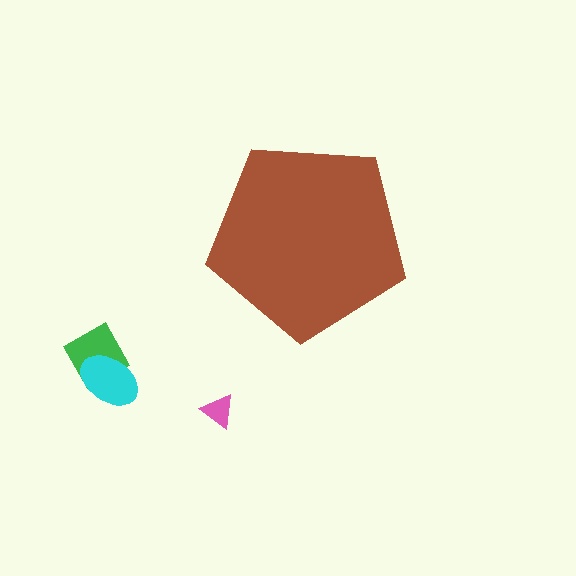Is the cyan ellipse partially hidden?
No, the cyan ellipse is fully visible.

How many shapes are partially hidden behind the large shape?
0 shapes are partially hidden.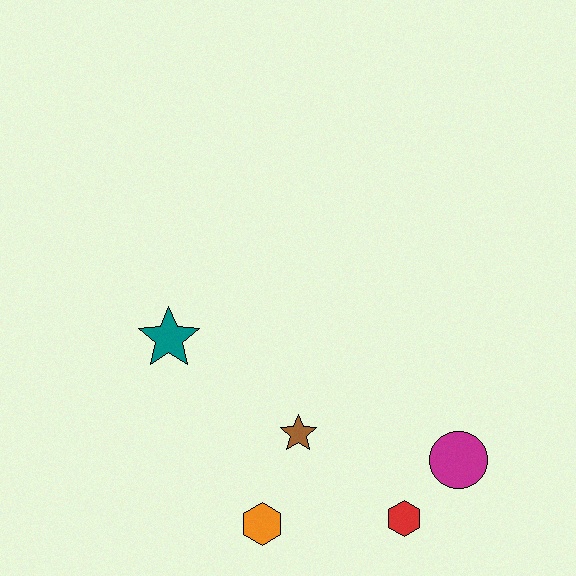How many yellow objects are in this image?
There are no yellow objects.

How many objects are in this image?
There are 5 objects.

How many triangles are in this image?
There are no triangles.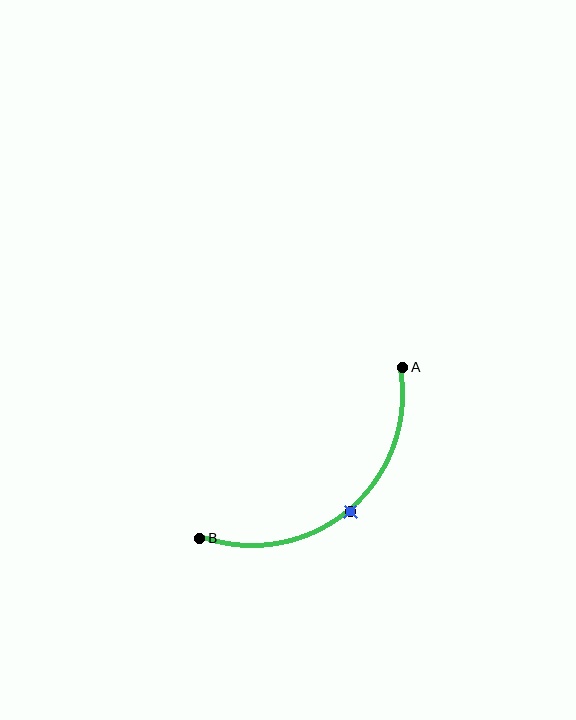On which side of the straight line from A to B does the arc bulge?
The arc bulges below and to the right of the straight line connecting A and B.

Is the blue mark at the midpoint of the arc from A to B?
Yes. The blue mark lies on the arc at equal arc-length from both A and B — it is the arc midpoint.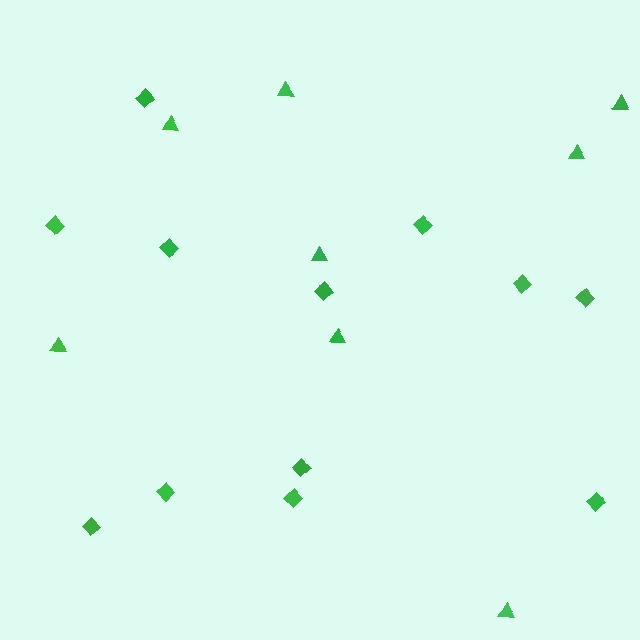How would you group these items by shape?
There are 2 groups: one group of triangles (8) and one group of diamonds (12).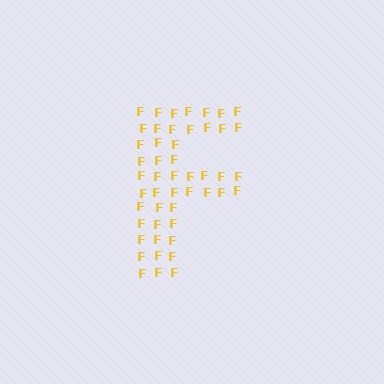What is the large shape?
The large shape is the letter F.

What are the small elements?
The small elements are letter F's.